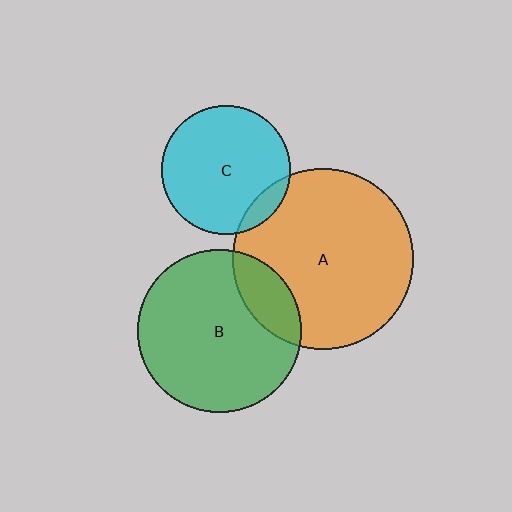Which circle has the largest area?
Circle A (orange).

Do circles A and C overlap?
Yes.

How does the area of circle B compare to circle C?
Approximately 1.6 times.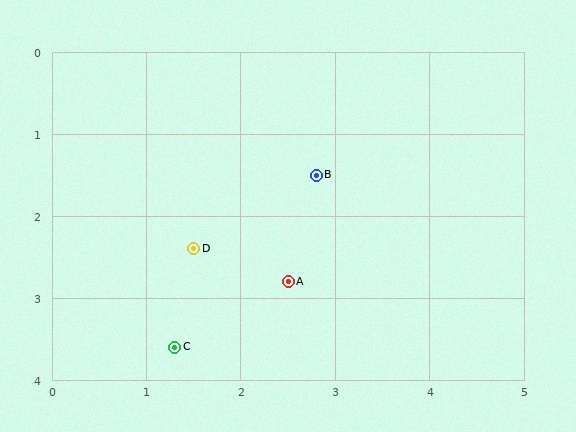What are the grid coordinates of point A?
Point A is at approximately (2.5, 2.8).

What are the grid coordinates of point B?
Point B is at approximately (2.8, 1.5).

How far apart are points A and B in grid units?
Points A and B are about 1.3 grid units apart.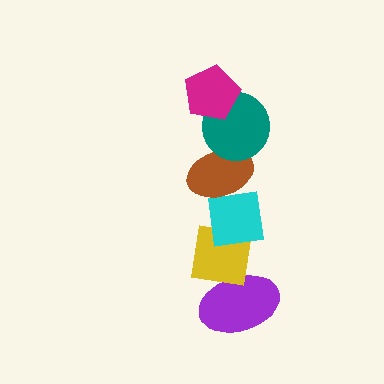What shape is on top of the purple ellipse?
The yellow square is on top of the purple ellipse.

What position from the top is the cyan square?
The cyan square is 4th from the top.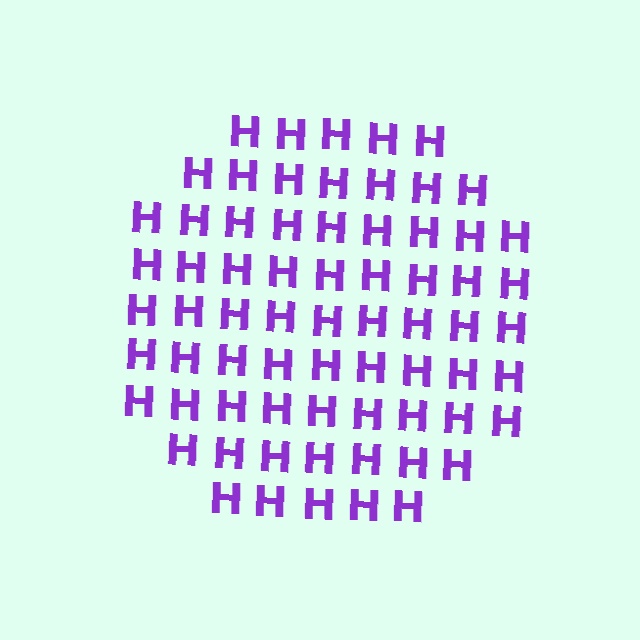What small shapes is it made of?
It is made of small letter H's.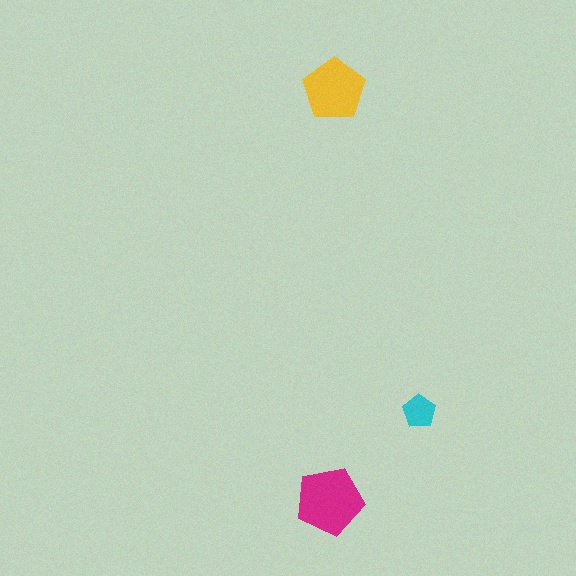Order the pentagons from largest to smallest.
the magenta one, the yellow one, the cyan one.